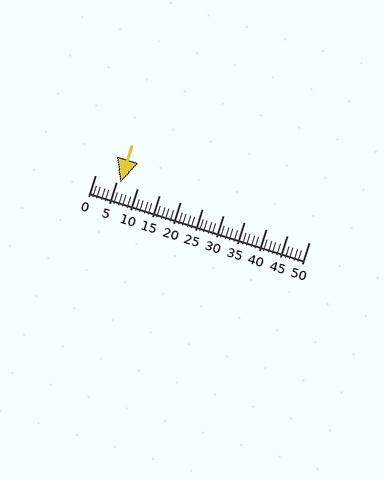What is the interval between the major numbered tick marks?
The major tick marks are spaced 5 units apart.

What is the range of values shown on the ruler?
The ruler shows values from 0 to 50.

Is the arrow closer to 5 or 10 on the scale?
The arrow is closer to 5.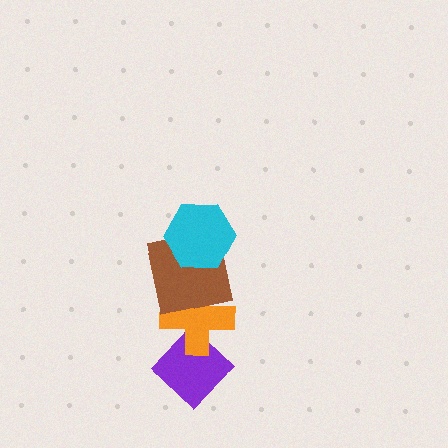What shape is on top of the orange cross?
The brown square is on top of the orange cross.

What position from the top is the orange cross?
The orange cross is 3rd from the top.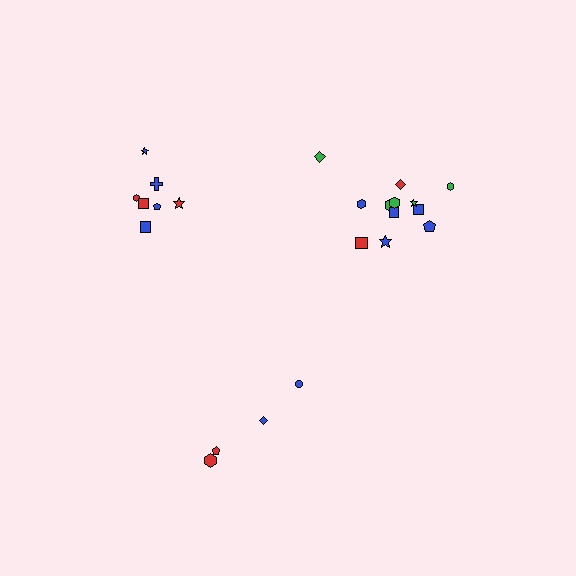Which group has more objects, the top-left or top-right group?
The top-right group.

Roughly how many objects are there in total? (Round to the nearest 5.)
Roughly 25 objects in total.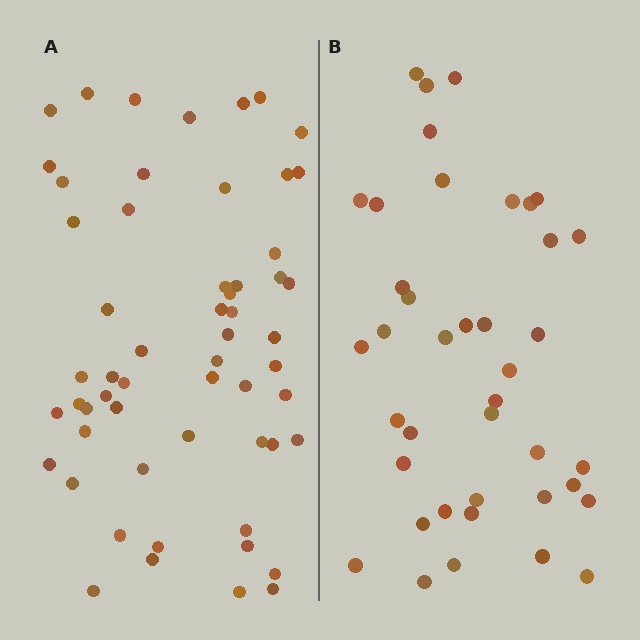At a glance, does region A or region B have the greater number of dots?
Region A (the left region) has more dots.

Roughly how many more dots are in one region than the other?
Region A has approximately 15 more dots than region B.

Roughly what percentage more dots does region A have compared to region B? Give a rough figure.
About 40% more.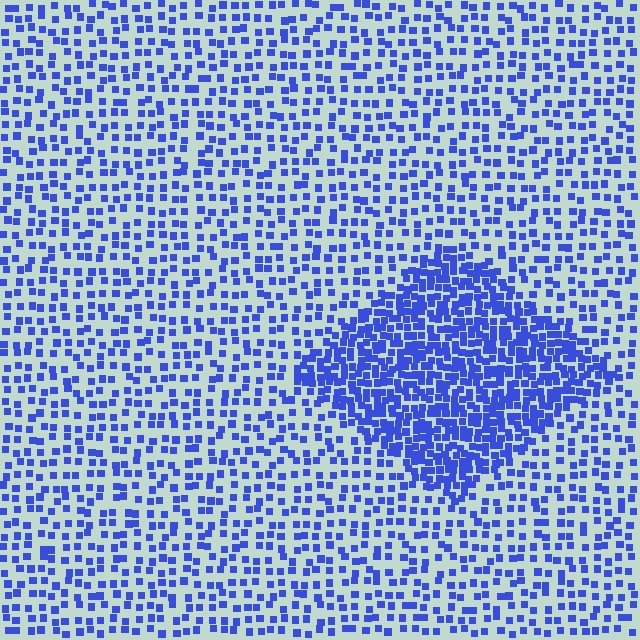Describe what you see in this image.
The image contains small blue elements arranged at two different densities. A diamond-shaped region is visible where the elements are more densely packed than the surrounding area.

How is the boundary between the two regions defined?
The boundary is defined by a change in element density (approximately 2.3x ratio). All elements are the same color, size, and shape.